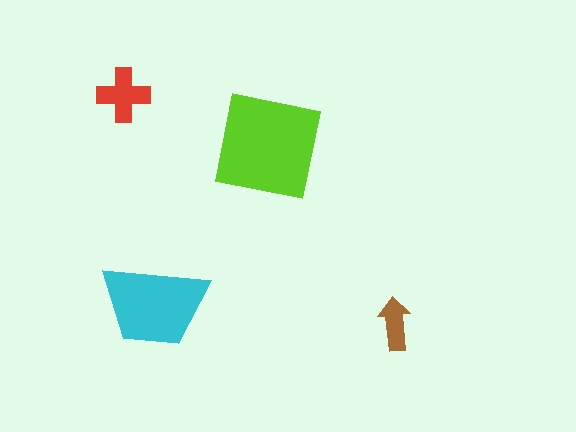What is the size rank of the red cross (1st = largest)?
3rd.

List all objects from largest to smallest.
The lime square, the cyan trapezoid, the red cross, the brown arrow.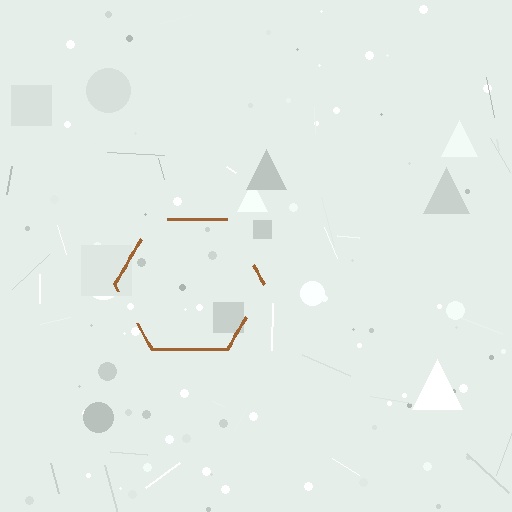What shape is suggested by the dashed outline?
The dashed outline suggests a hexagon.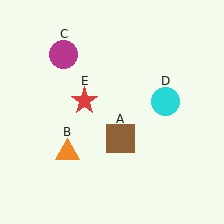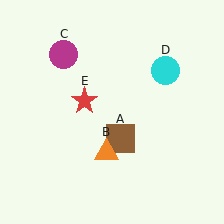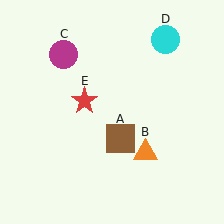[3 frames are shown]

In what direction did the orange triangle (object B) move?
The orange triangle (object B) moved right.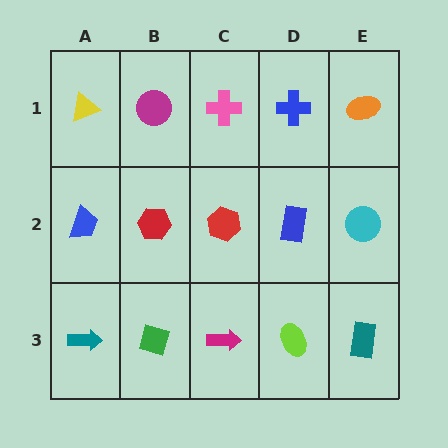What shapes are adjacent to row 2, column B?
A magenta circle (row 1, column B), a green diamond (row 3, column B), a blue trapezoid (row 2, column A), a red hexagon (row 2, column C).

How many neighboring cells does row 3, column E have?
2.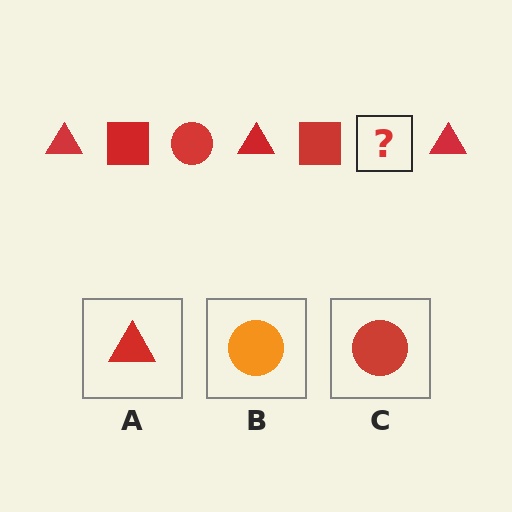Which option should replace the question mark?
Option C.